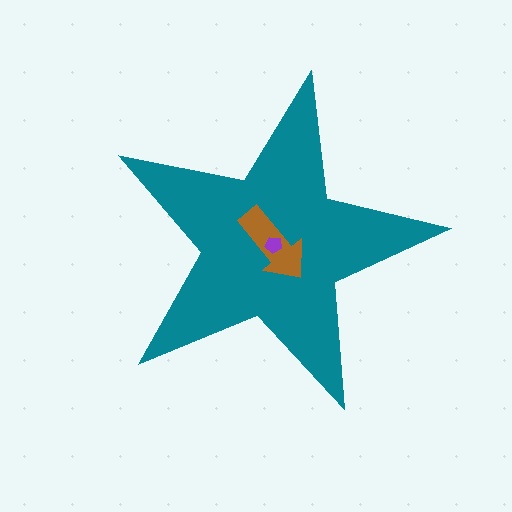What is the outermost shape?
The teal star.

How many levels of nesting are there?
3.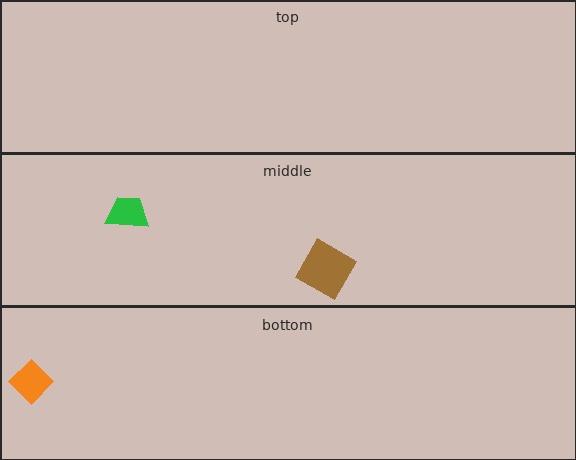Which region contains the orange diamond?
The bottom region.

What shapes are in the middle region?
The green trapezoid, the brown square.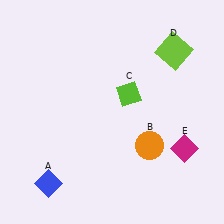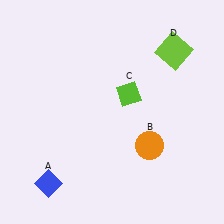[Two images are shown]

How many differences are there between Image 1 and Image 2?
There is 1 difference between the two images.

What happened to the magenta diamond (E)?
The magenta diamond (E) was removed in Image 2. It was in the bottom-right area of Image 1.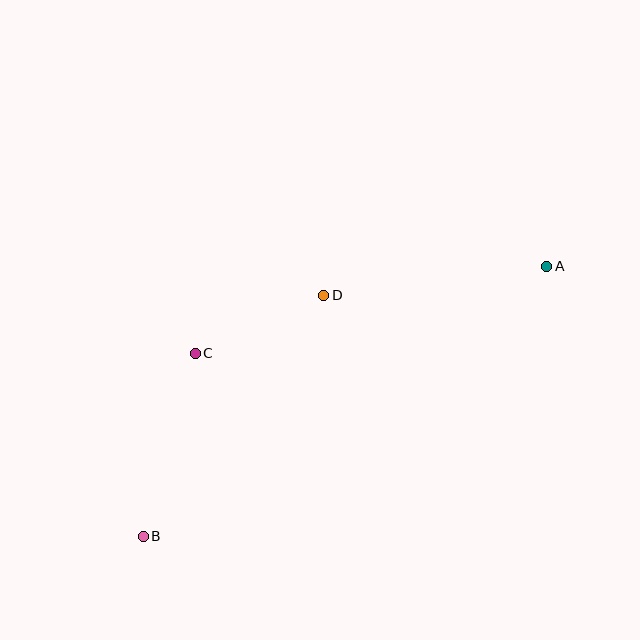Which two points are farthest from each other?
Points A and B are farthest from each other.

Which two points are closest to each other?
Points C and D are closest to each other.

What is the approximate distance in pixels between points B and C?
The distance between B and C is approximately 190 pixels.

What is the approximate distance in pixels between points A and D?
The distance between A and D is approximately 225 pixels.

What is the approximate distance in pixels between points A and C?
The distance between A and C is approximately 362 pixels.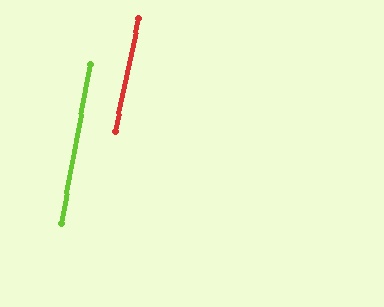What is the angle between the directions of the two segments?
Approximately 1 degree.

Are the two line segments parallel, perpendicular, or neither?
Parallel — their directions differ by only 1.5°.